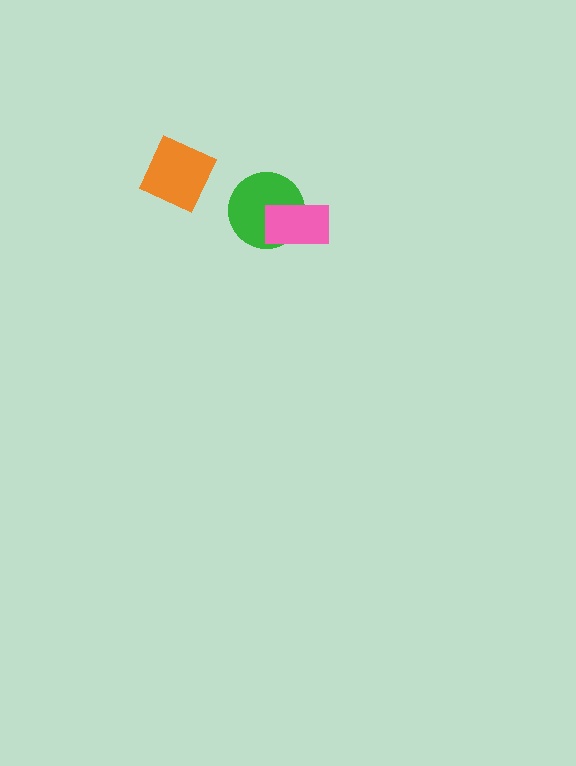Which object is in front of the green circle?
The pink rectangle is in front of the green circle.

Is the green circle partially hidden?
Yes, it is partially covered by another shape.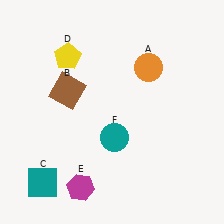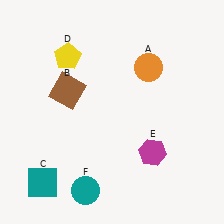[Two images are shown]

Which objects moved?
The objects that moved are: the magenta hexagon (E), the teal circle (F).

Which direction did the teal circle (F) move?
The teal circle (F) moved down.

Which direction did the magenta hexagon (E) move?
The magenta hexagon (E) moved right.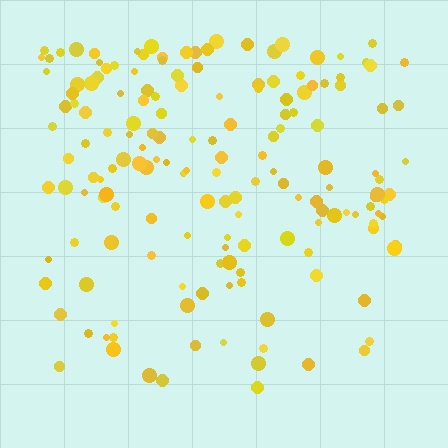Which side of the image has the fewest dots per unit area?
The bottom.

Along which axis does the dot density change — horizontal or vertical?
Vertical.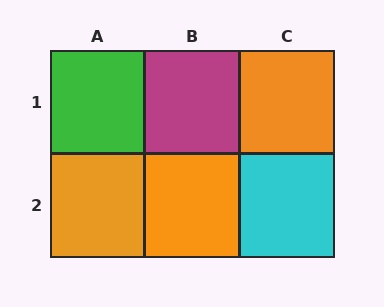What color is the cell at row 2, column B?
Orange.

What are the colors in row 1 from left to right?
Green, magenta, orange.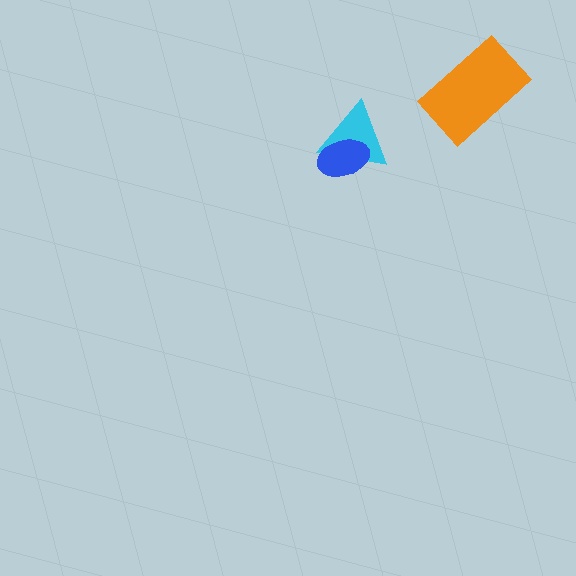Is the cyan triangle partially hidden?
Yes, it is partially covered by another shape.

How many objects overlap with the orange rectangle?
0 objects overlap with the orange rectangle.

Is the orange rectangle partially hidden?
No, no other shape covers it.